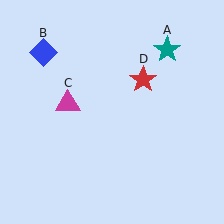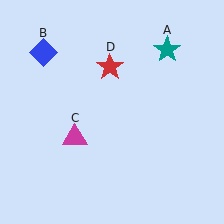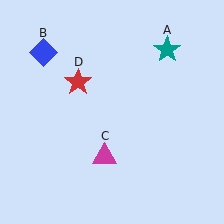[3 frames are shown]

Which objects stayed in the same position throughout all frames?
Teal star (object A) and blue diamond (object B) remained stationary.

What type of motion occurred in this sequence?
The magenta triangle (object C), red star (object D) rotated counterclockwise around the center of the scene.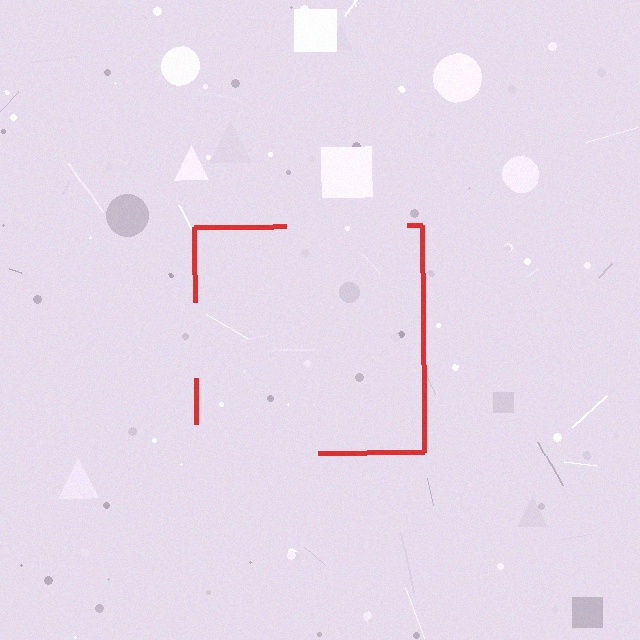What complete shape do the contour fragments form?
The contour fragments form a square.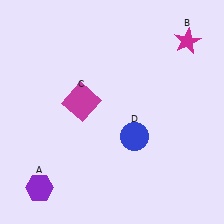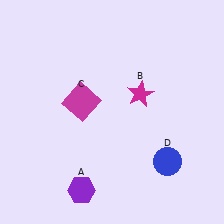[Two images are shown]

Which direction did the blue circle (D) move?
The blue circle (D) moved right.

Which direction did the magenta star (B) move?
The magenta star (B) moved down.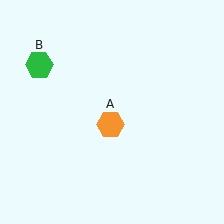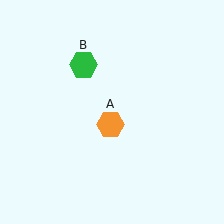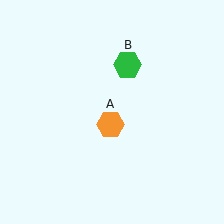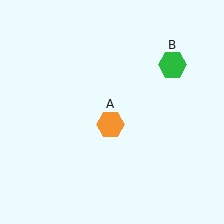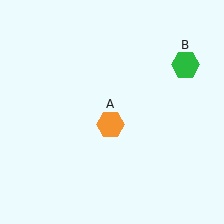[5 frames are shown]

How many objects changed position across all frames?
1 object changed position: green hexagon (object B).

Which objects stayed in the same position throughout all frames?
Orange hexagon (object A) remained stationary.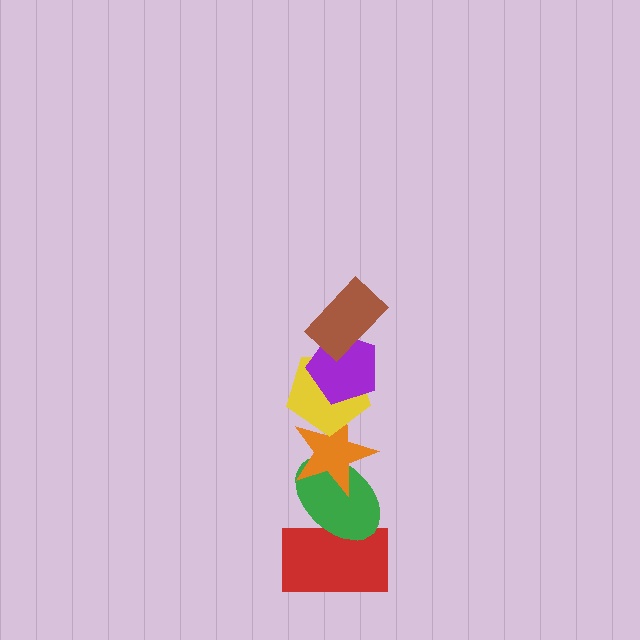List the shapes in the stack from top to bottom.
From top to bottom: the brown rectangle, the purple pentagon, the yellow pentagon, the orange star, the green ellipse, the red rectangle.